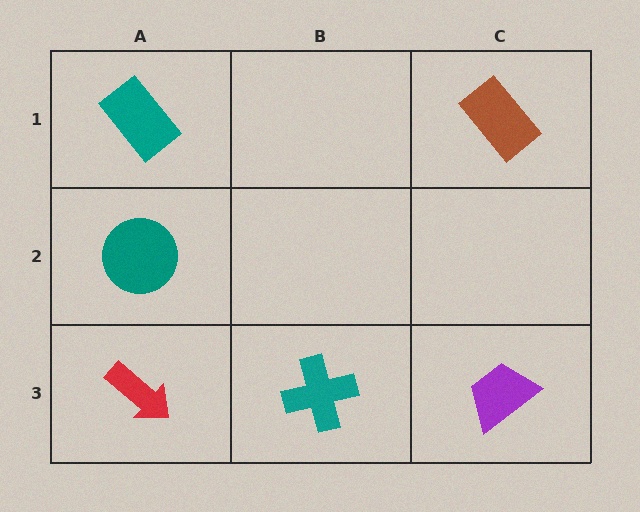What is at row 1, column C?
A brown rectangle.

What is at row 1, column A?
A teal rectangle.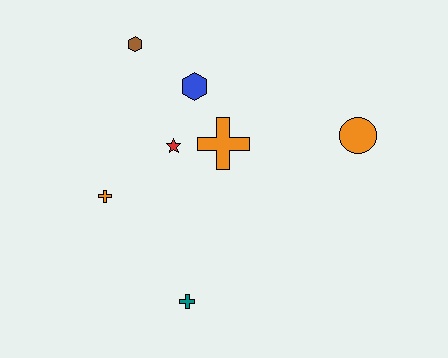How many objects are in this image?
There are 7 objects.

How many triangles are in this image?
There are no triangles.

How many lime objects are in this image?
There are no lime objects.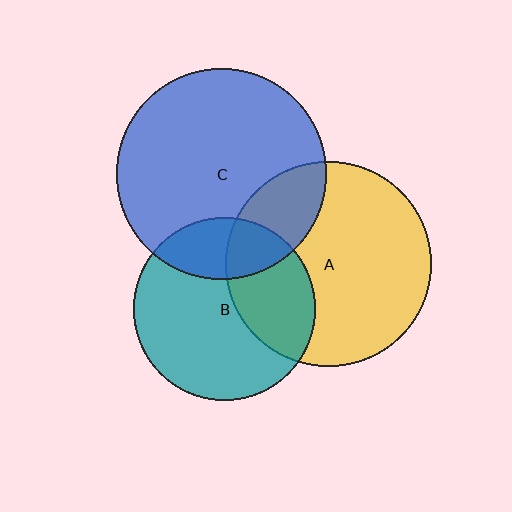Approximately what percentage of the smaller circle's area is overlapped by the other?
Approximately 25%.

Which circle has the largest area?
Circle C (blue).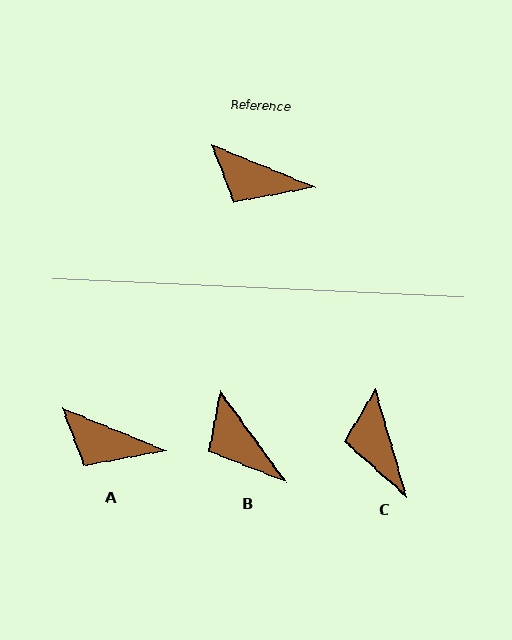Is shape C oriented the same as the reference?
No, it is off by about 52 degrees.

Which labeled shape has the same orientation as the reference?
A.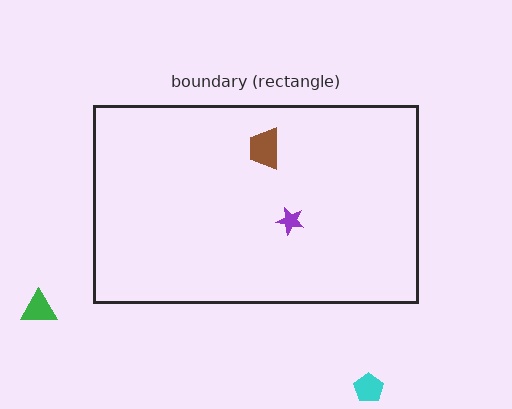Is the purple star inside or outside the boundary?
Inside.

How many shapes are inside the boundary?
2 inside, 2 outside.